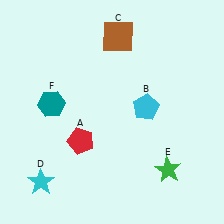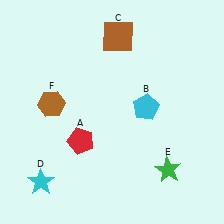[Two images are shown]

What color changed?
The hexagon (F) changed from teal in Image 1 to brown in Image 2.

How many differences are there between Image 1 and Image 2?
There is 1 difference between the two images.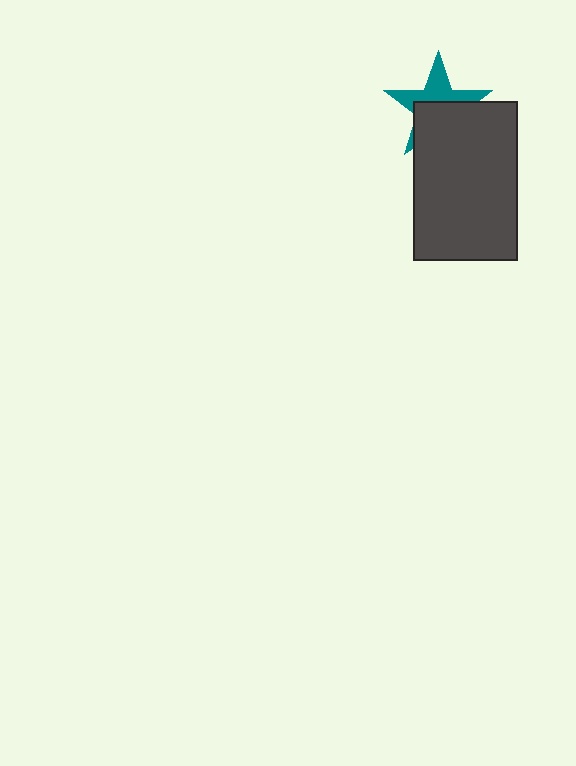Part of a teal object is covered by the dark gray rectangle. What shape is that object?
It is a star.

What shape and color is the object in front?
The object in front is a dark gray rectangle.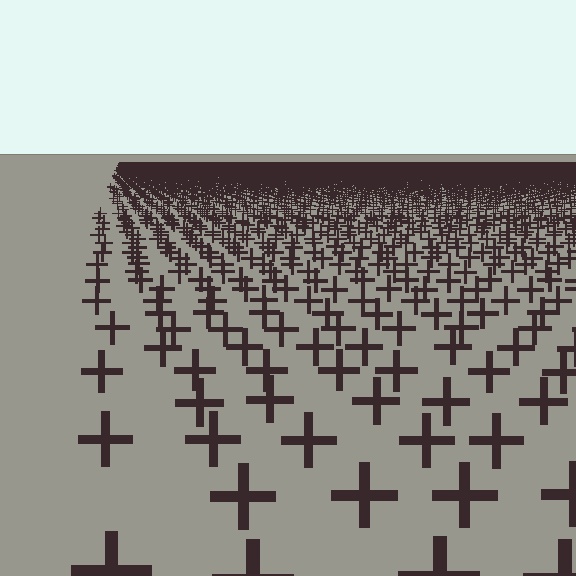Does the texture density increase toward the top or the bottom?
Density increases toward the top.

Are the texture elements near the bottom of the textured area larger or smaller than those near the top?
Larger. Near the bottom, elements are closer to the viewer and appear at a bigger on-screen size.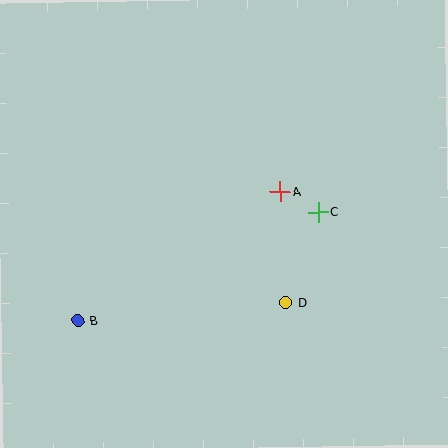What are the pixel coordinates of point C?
Point C is at (318, 212).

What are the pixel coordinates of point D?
Point D is at (286, 303).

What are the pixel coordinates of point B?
Point B is at (78, 321).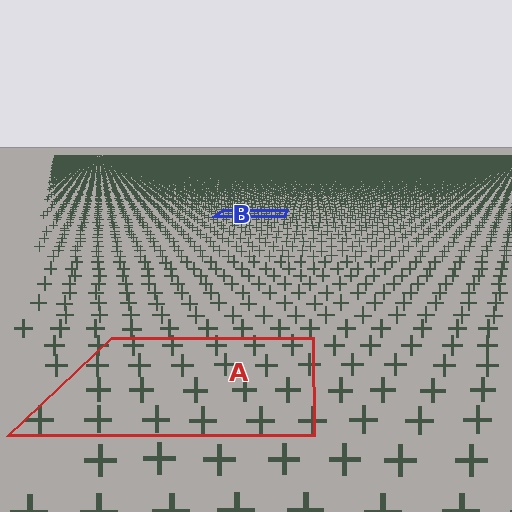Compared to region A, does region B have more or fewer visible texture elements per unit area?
Region B has more texture elements per unit area — they are packed more densely because it is farther away.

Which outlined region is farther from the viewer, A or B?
Region B is farther from the viewer — the texture elements inside it appear smaller and more densely packed.